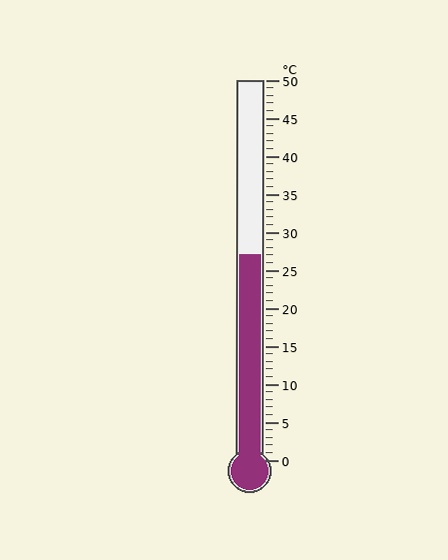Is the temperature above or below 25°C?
The temperature is above 25°C.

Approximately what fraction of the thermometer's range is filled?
The thermometer is filled to approximately 55% of its range.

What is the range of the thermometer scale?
The thermometer scale ranges from 0°C to 50°C.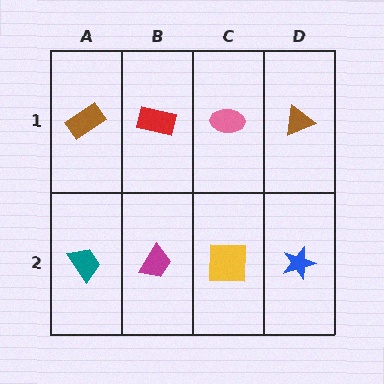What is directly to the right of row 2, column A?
A magenta trapezoid.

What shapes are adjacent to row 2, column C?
A pink ellipse (row 1, column C), a magenta trapezoid (row 2, column B), a blue star (row 2, column D).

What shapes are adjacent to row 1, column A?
A teal trapezoid (row 2, column A), a red rectangle (row 1, column B).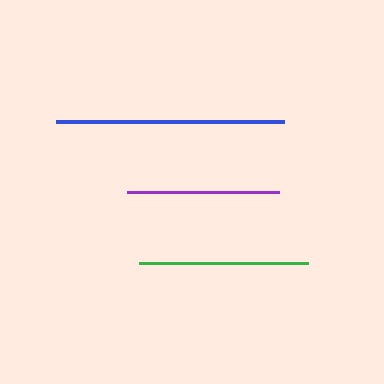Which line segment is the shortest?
The purple line is the shortest at approximately 152 pixels.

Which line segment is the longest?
The blue line is the longest at approximately 228 pixels.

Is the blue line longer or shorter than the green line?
The blue line is longer than the green line.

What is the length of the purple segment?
The purple segment is approximately 152 pixels long.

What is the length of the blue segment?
The blue segment is approximately 228 pixels long.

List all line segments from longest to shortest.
From longest to shortest: blue, green, purple.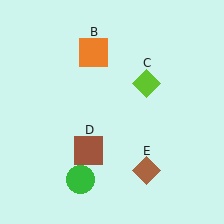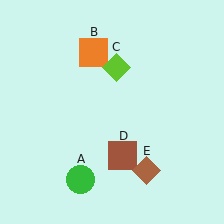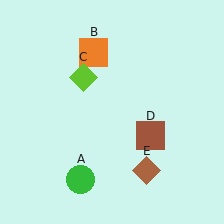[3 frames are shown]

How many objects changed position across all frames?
2 objects changed position: lime diamond (object C), brown square (object D).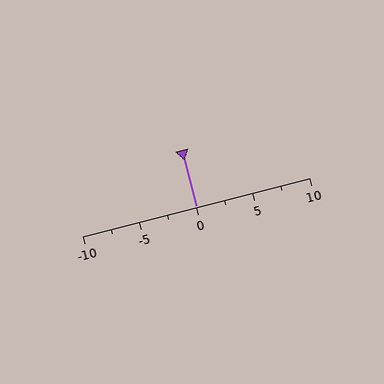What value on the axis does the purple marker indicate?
The marker indicates approximately 0.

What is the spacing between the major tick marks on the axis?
The major ticks are spaced 5 apart.